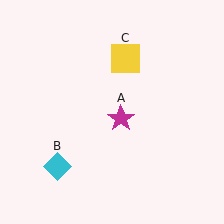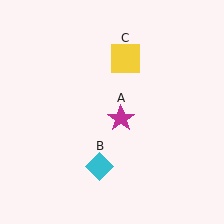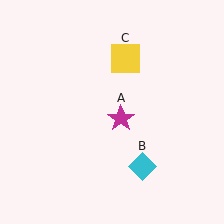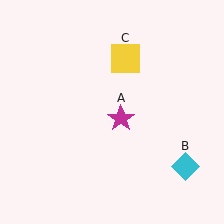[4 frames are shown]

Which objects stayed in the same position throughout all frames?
Magenta star (object A) and yellow square (object C) remained stationary.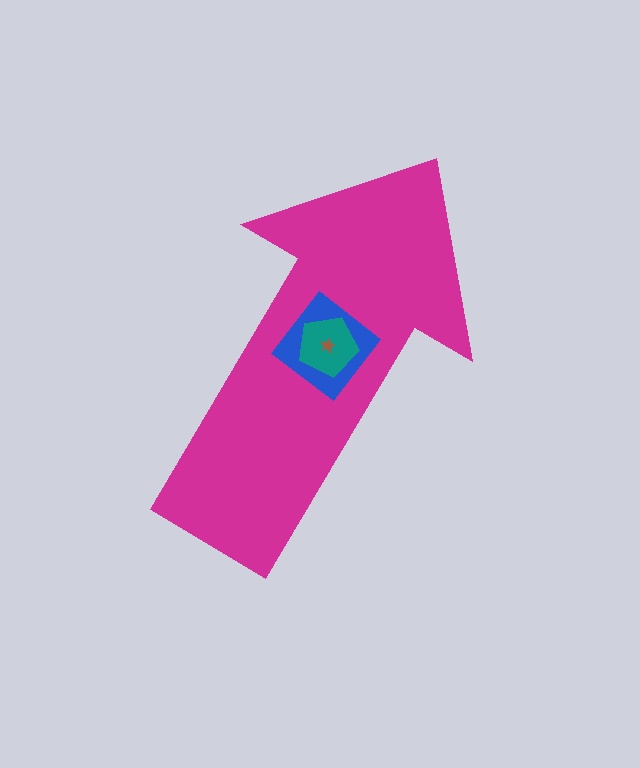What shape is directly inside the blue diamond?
The teal pentagon.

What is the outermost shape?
The magenta arrow.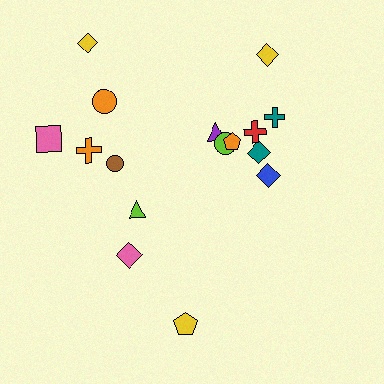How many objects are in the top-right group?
There are 8 objects.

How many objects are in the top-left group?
There are 5 objects.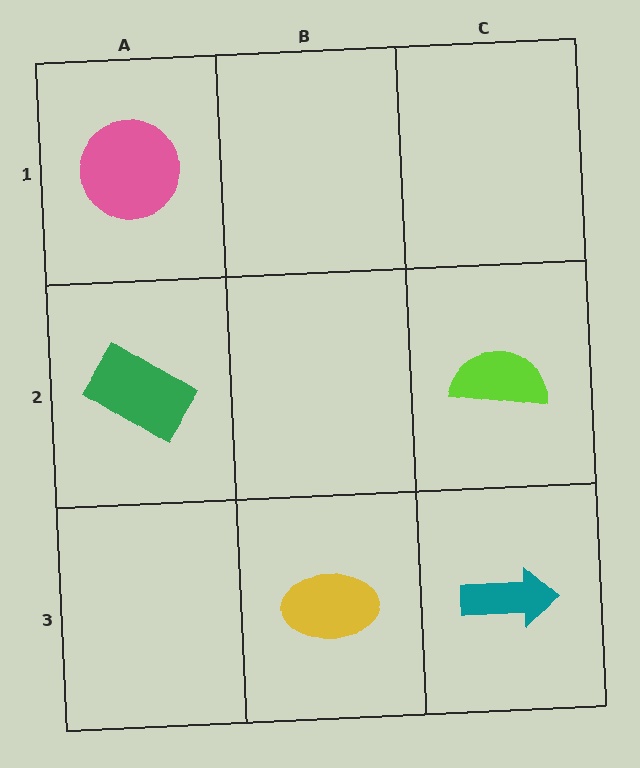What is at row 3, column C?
A teal arrow.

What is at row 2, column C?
A lime semicircle.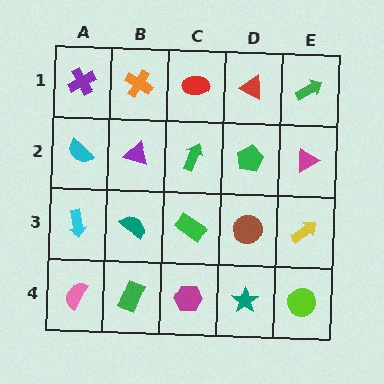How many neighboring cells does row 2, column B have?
4.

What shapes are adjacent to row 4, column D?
A brown circle (row 3, column D), a magenta hexagon (row 4, column C), a lime circle (row 4, column E).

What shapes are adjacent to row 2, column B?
An orange cross (row 1, column B), a teal semicircle (row 3, column B), a cyan semicircle (row 2, column A), a green arrow (row 2, column C).